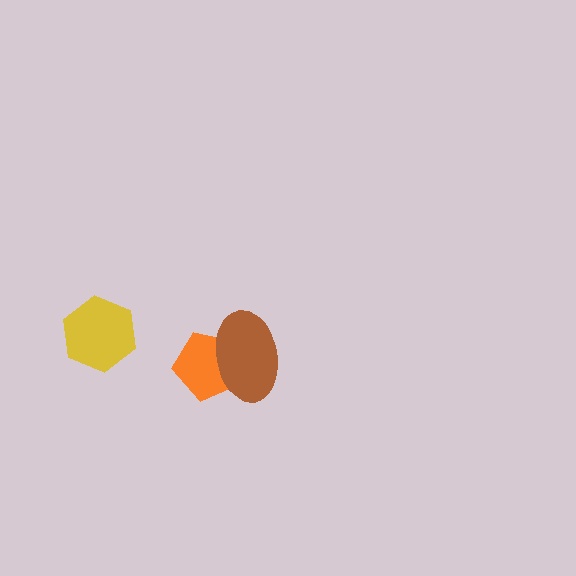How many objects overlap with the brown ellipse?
1 object overlaps with the brown ellipse.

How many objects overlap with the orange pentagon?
1 object overlaps with the orange pentagon.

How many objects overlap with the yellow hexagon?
0 objects overlap with the yellow hexagon.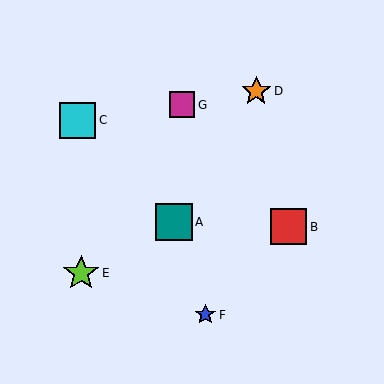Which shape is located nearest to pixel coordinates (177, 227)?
The teal square (labeled A) at (174, 222) is nearest to that location.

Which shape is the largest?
The teal square (labeled A) is the largest.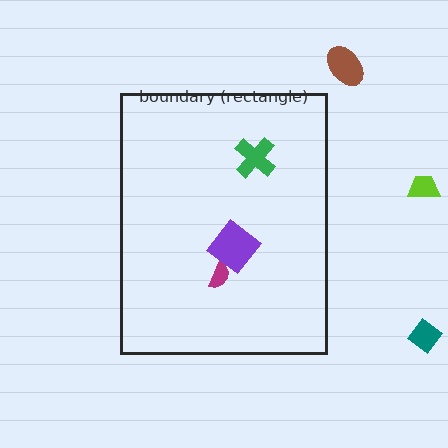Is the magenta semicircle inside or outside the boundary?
Inside.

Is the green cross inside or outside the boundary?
Inside.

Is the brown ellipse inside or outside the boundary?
Outside.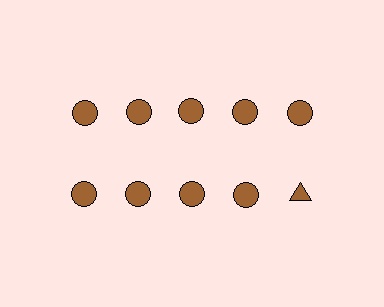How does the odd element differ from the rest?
It has a different shape: triangle instead of circle.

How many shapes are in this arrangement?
There are 10 shapes arranged in a grid pattern.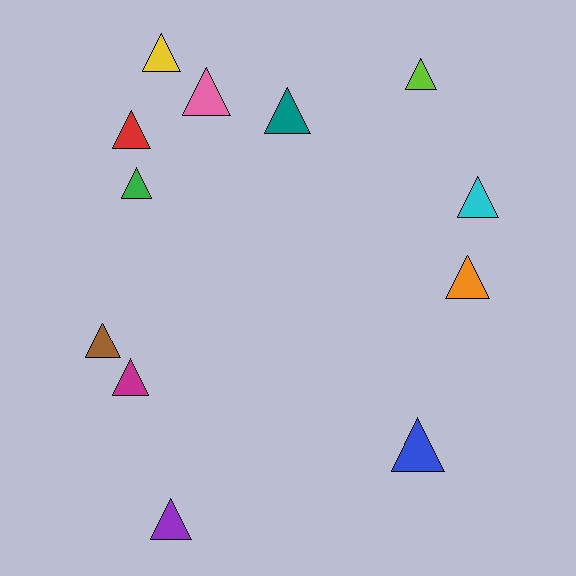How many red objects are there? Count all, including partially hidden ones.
There is 1 red object.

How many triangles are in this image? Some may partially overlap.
There are 12 triangles.